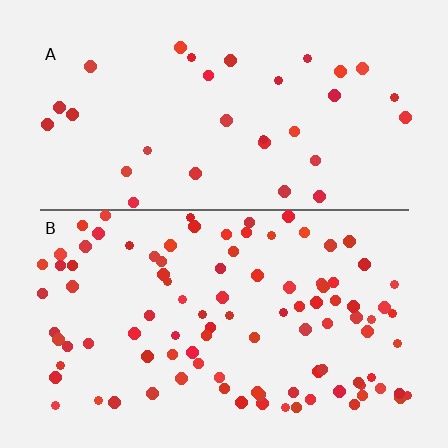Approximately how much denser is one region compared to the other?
Approximately 3.1× — region B over region A.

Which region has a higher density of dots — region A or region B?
B (the bottom).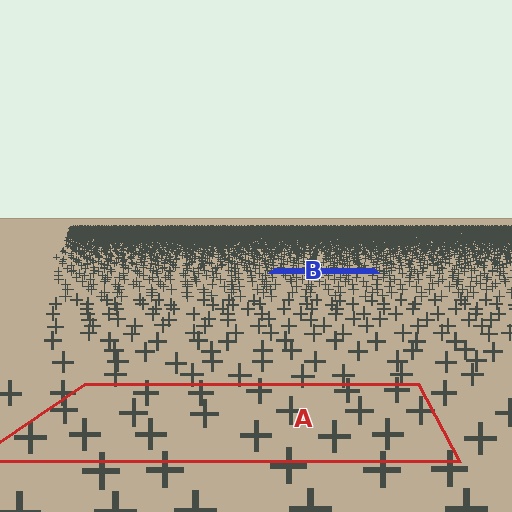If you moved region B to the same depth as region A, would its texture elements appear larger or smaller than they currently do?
They would appear larger. At a closer depth, the same texture elements are projected at a bigger on-screen size.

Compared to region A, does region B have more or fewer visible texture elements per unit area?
Region B has more texture elements per unit area — they are packed more densely because it is farther away.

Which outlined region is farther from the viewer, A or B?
Region B is farther from the viewer — the texture elements inside it appear smaller and more densely packed.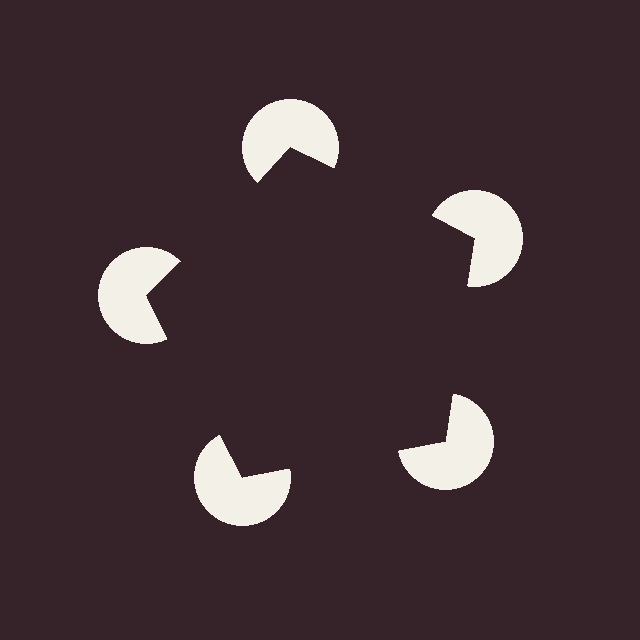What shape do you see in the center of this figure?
An illusory pentagon — its edges are inferred from the aligned wedge cuts in the pac-man discs, not physically drawn.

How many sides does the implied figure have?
5 sides.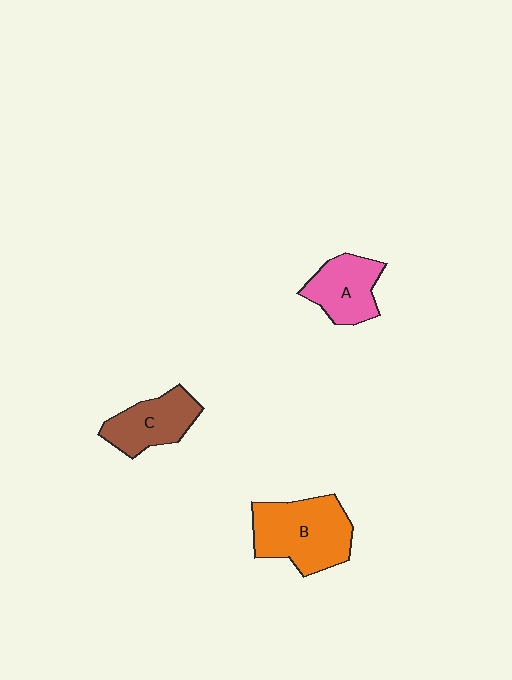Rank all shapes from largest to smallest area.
From largest to smallest: B (orange), C (brown), A (pink).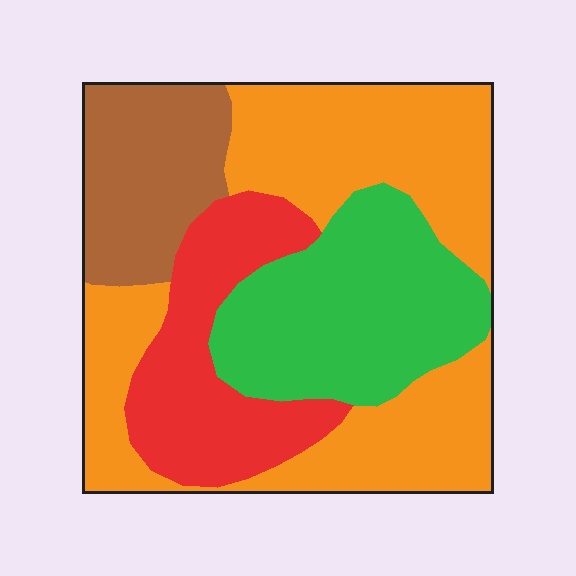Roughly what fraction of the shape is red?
Red takes up about one fifth (1/5) of the shape.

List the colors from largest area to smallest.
From largest to smallest: orange, green, red, brown.